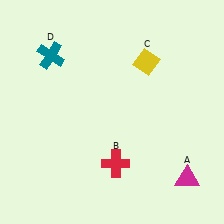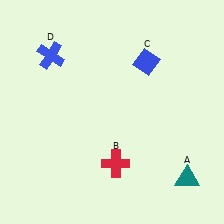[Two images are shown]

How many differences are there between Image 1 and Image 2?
There are 3 differences between the two images.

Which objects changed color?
A changed from magenta to teal. C changed from yellow to blue. D changed from teal to blue.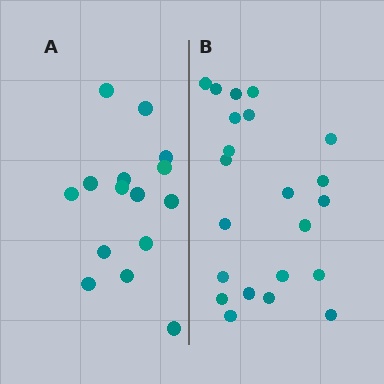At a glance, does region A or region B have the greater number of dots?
Region B (the right region) has more dots.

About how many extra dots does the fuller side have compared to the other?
Region B has roughly 8 or so more dots than region A.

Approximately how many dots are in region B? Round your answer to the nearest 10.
About 20 dots. (The exact count is 22, which rounds to 20.)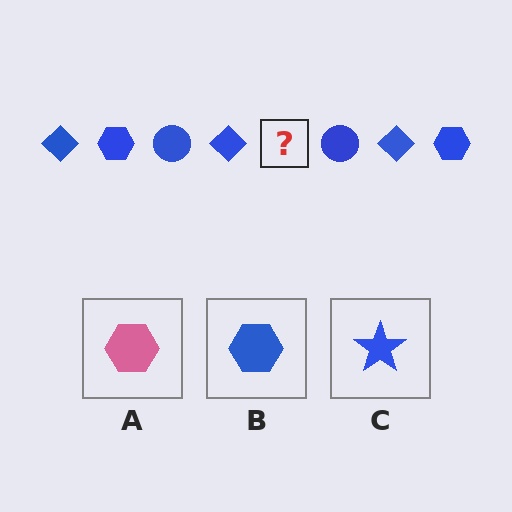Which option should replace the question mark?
Option B.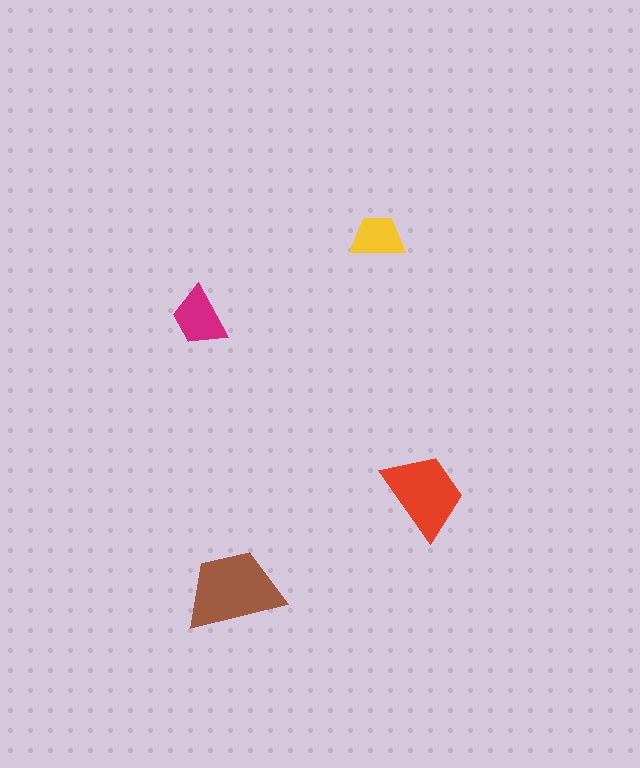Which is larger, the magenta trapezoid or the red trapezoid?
The red one.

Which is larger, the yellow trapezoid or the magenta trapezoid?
The magenta one.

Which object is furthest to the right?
The red trapezoid is rightmost.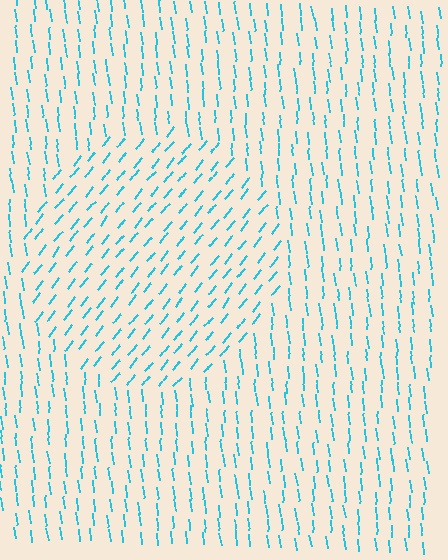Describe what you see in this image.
The image is filled with small cyan line segments. A circle region in the image has lines oriented differently from the surrounding lines, creating a visible texture boundary.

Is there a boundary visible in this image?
Yes, there is a texture boundary formed by a change in line orientation.